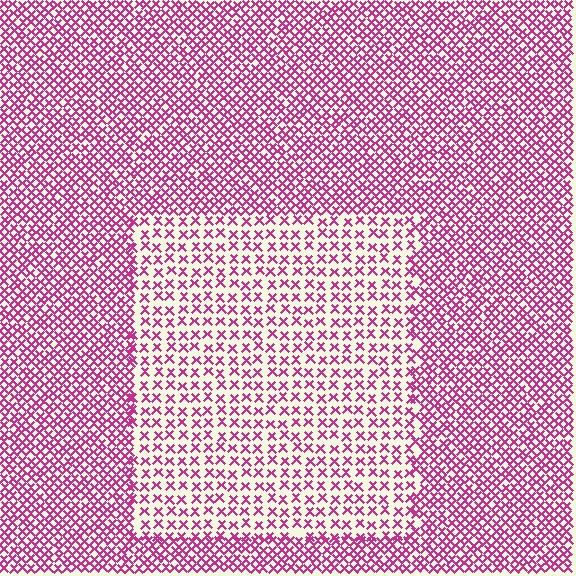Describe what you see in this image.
The image contains small magenta elements arranged at two different densities. A rectangle-shaped region is visible where the elements are less densely packed than the surrounding area.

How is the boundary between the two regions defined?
The boundary is defined by a change in element density (approximately 2.0x ratio). All elements are the same color, size, and shape.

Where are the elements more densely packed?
The elements are more densely packed outside the rectangle boundary.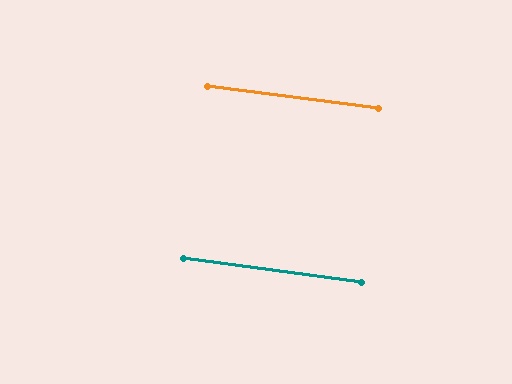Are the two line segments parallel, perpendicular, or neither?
Parallel — their directions differ by only 0.3°.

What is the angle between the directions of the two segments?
Approximately 0 degrees.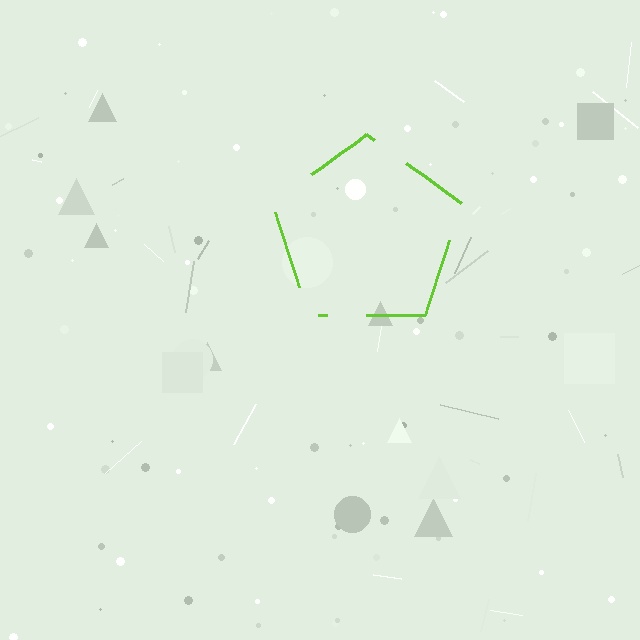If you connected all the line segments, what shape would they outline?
They would outline a pentagon.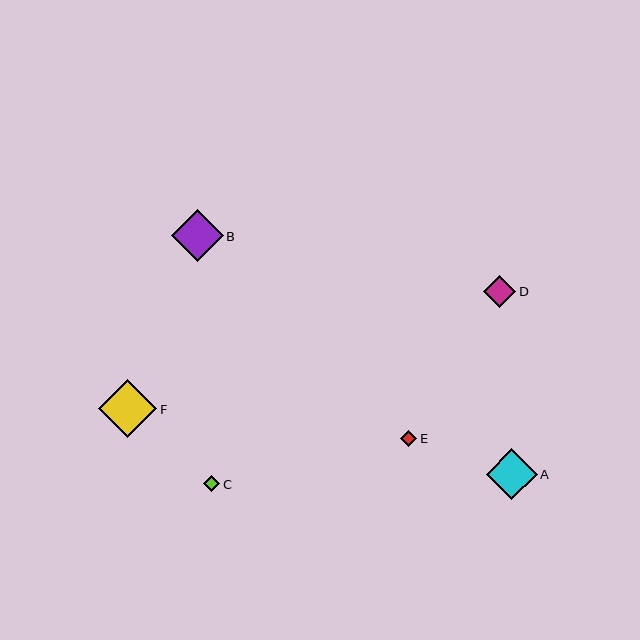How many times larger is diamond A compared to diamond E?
Diamond A is approximately 3.2 times the size of diamond E.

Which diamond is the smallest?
Diamond E is the smallest with a size of approximately 16 pixels.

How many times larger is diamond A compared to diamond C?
Diamond A is approximately 3.1 times the size of diamond C.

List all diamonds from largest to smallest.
From largest to smallest: F, B, A, D, C, E.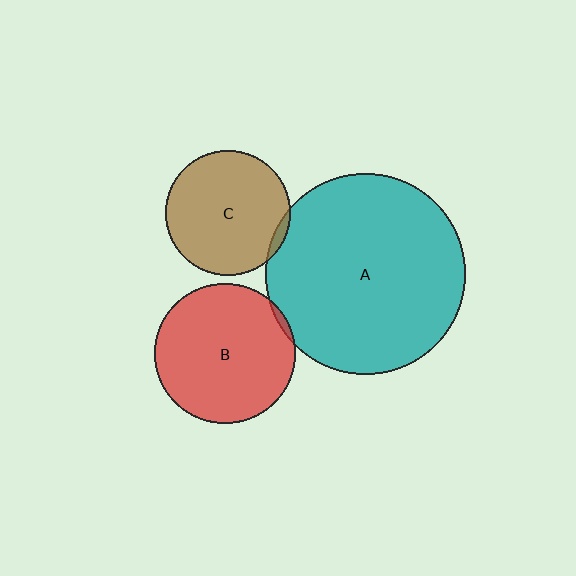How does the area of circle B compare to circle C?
Approximately 1.3 times.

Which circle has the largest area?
Circle A (teal).